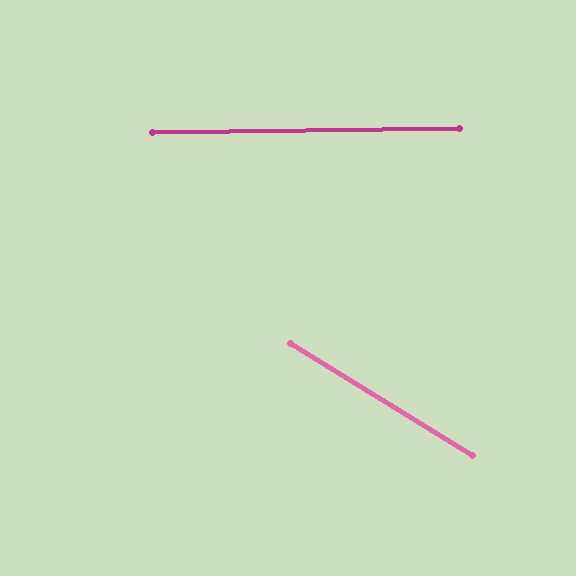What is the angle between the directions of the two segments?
Approximately 32 degrees.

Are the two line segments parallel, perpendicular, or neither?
Neither parallel nor perpendicular — they differ by about 32°.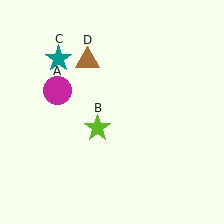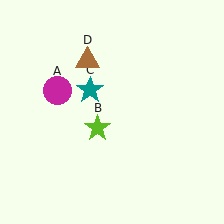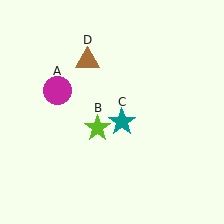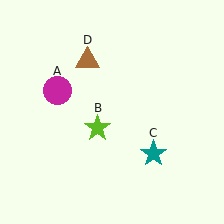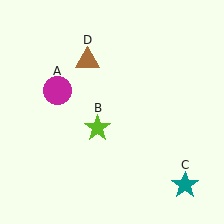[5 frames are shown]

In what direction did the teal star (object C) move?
The teal star (object C) moved down and to the right.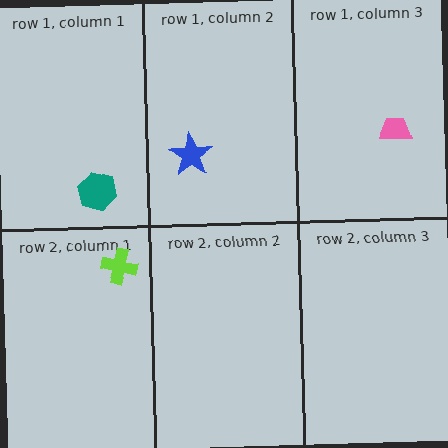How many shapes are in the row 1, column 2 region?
1.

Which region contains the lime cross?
The row 2, column 1 region.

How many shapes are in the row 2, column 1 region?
1.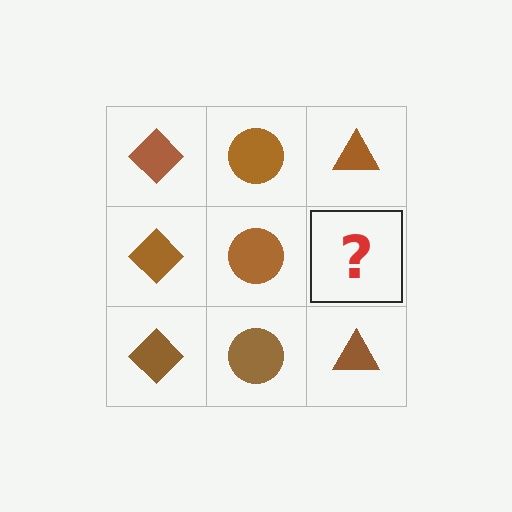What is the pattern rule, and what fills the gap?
The rule is that each column has a consistent shape. The gap should be filled with a brown triangle.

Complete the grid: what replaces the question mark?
The question mark should be replaced with a brown triangle.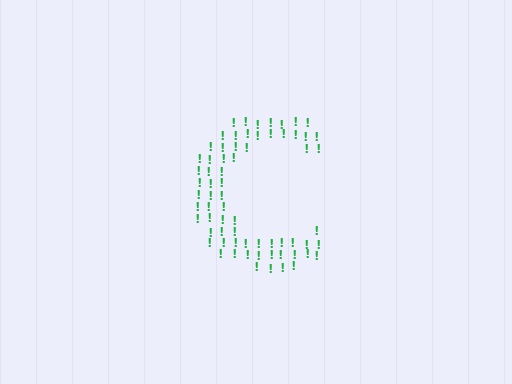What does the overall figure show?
The overall figure shows the letter C.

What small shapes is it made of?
It is made of small exclamation marks.